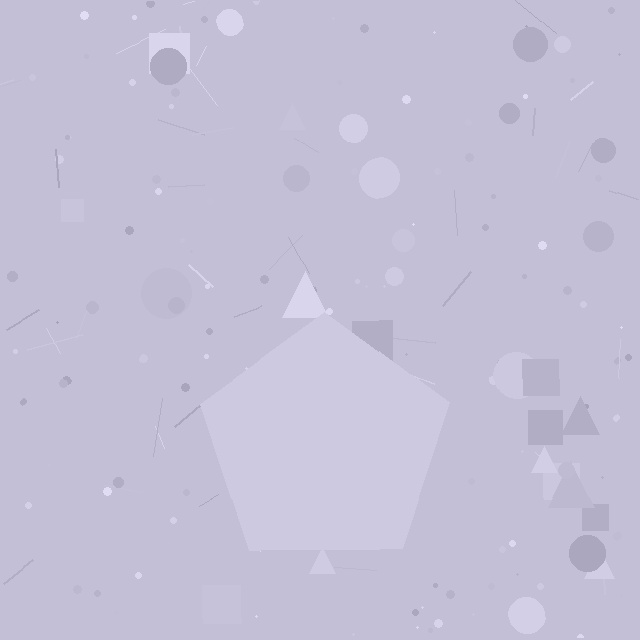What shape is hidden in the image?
A pentagon is hidden in the image.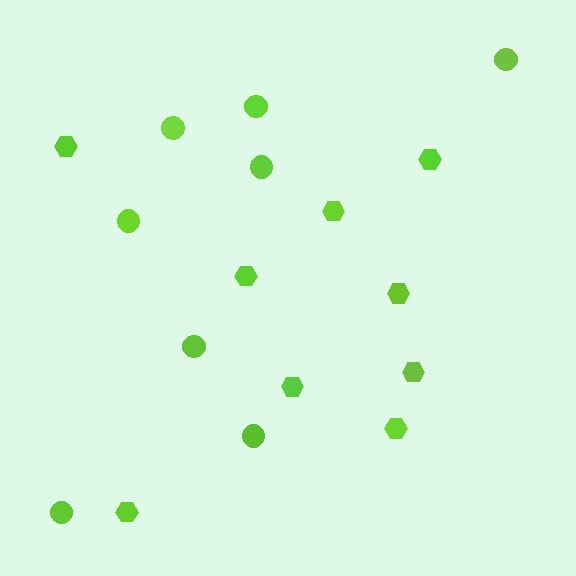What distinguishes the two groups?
There are 2 groups: one group of circles (8) and one group of hexagons (9).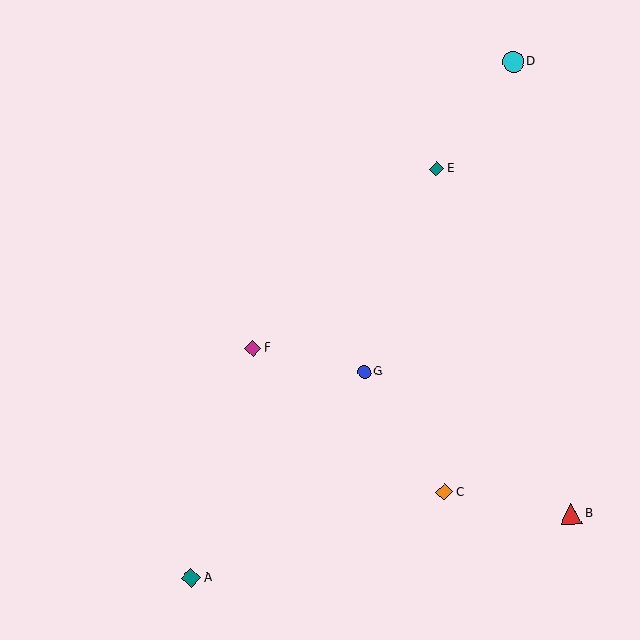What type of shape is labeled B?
Shape B is a red triangle.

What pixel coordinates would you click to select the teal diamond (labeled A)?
Click at (191, 578) to select the teal diamond A.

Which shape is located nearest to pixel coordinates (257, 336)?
The magenta diamond (labeled F) at (253, 348) is nearest to that location.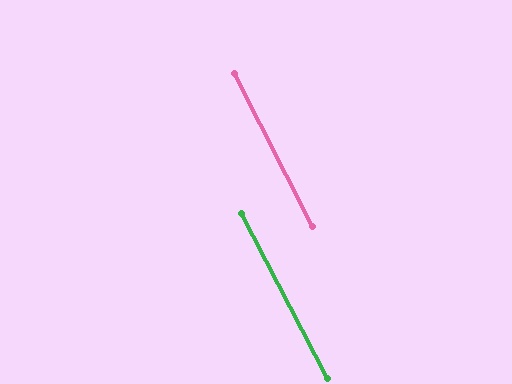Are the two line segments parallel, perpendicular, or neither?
Parallel — their directions differ by only 0.9°.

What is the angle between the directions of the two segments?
Approximately 1 degree.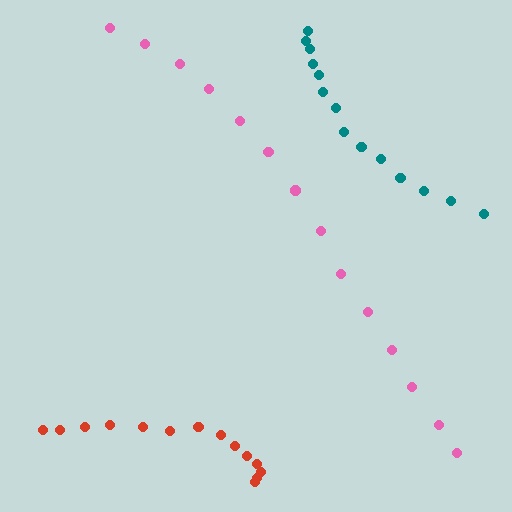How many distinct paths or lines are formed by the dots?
There are 3 distinct paths.